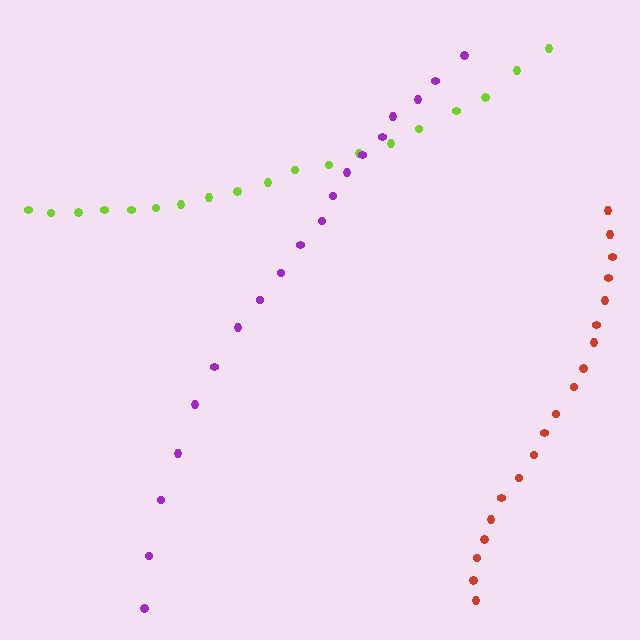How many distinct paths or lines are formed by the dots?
There are 3 distinct paths.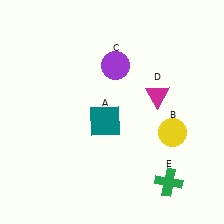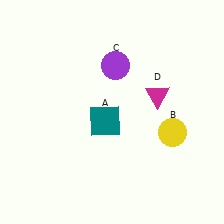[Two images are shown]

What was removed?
The green cross (E) was removed in Image 2.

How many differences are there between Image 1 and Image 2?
There is 1 difference between the two images.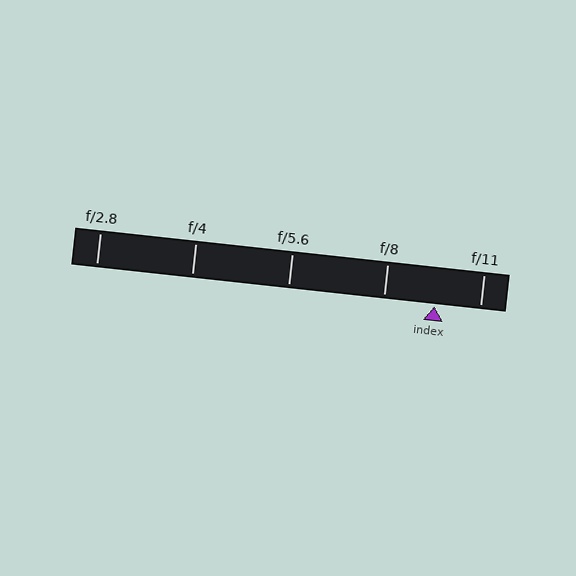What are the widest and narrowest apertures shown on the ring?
The widest aperture shown is f/2.8 and the narrowest is f/11.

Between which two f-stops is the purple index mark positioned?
The index mark is between f/8 and f/11.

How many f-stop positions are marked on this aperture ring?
There are 5 f-stop positions marked.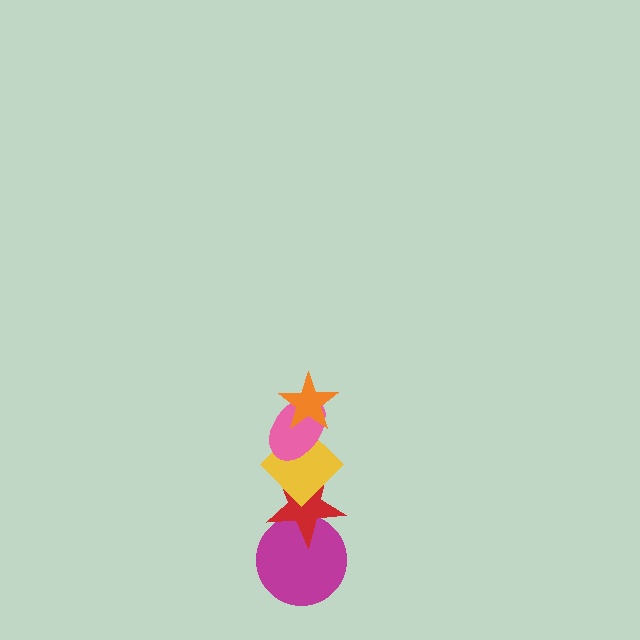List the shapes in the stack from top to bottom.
From top to bottom: the orange star, the pink ellipse, the yellow diamond, the red star, the magenta circle.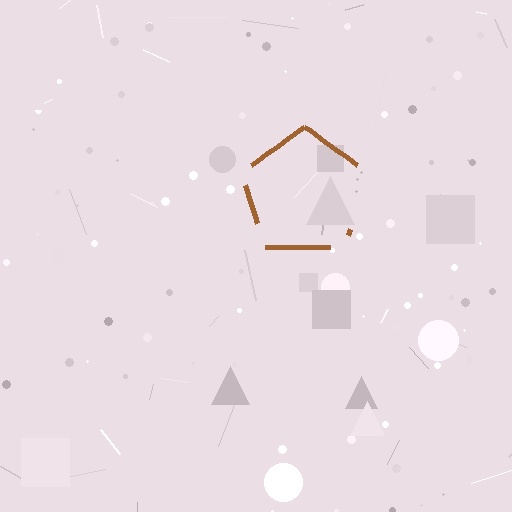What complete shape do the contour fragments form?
The contour fragments form a pentagon.